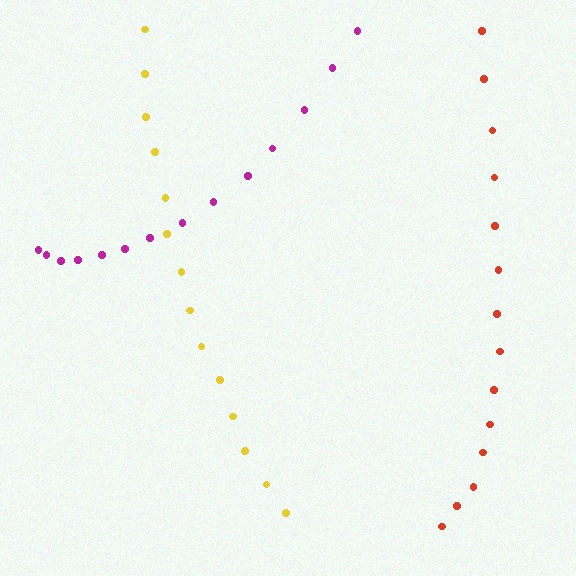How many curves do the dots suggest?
There are 3 distinct paths.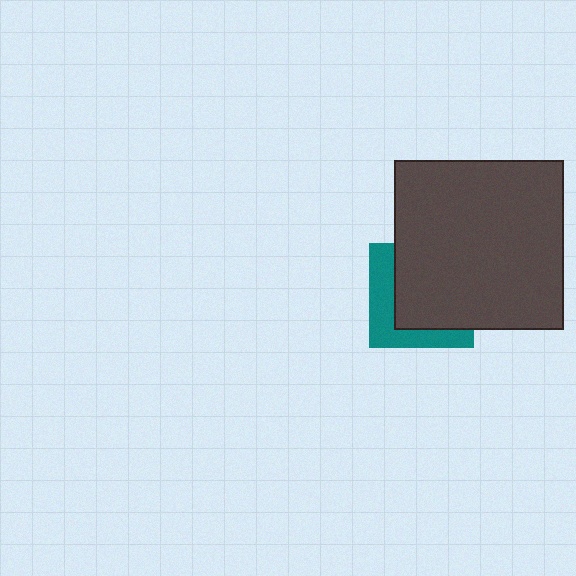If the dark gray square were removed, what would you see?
You would see the complete teal square.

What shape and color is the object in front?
The object in front is a dark gray square.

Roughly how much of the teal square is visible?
A small part of it is visible (roughly 36%).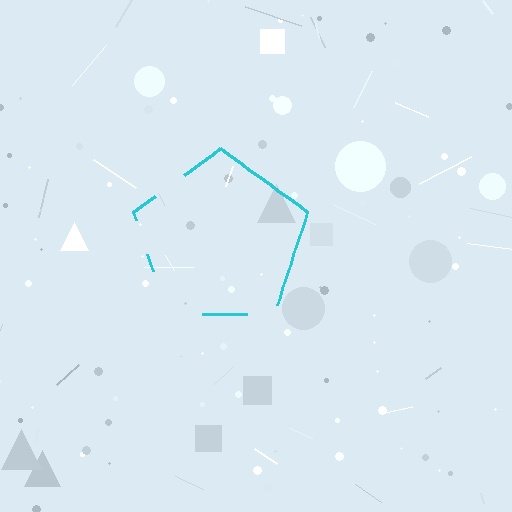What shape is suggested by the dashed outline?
The dashed outline suggests a pentagon.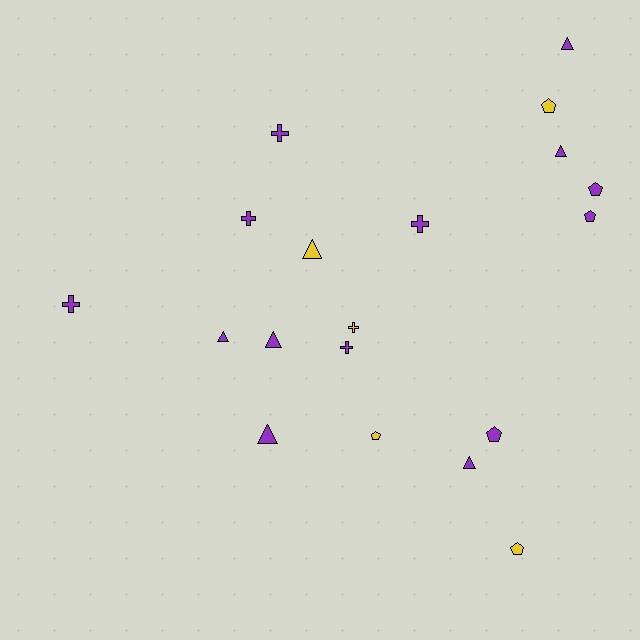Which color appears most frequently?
Purple, with 14 objects.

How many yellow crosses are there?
There is 1 yellow cross.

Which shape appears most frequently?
Triangle, with 7 objects.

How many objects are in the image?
There are 19 objects.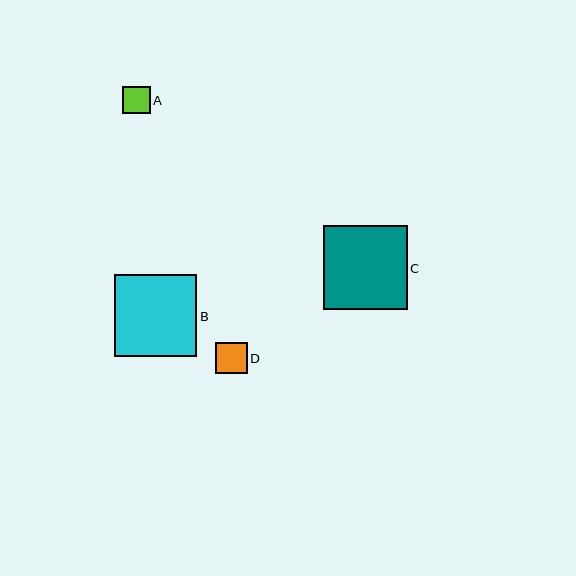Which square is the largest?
Square C is the largest with a size of approximately 83 pixels.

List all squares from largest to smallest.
From largest to smallest: C, B, D, A.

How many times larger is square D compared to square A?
Square D is approximately 1.1 times the size of square A.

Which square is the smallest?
Square A is the smallest with a size of approximately 27 pixels.